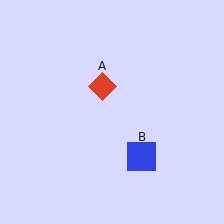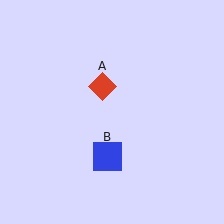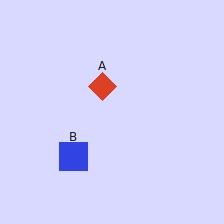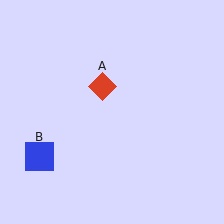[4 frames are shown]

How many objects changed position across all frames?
1 object changed position: blue square (object B).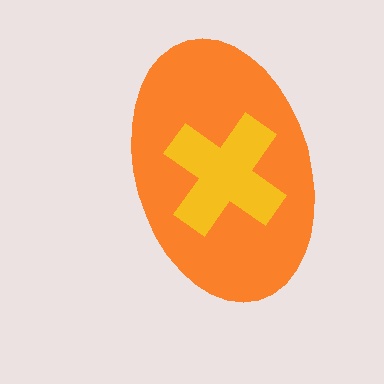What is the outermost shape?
The orange ellipse.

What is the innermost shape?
The yellow cross.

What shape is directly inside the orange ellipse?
The yellow cross.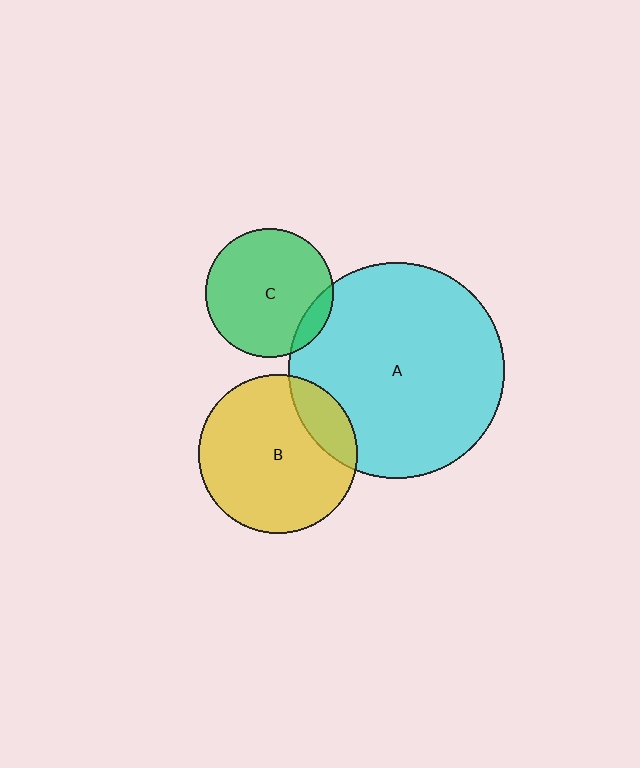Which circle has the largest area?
Circle A (cyan).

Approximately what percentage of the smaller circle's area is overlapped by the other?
Approximately 15%.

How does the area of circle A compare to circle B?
Approximately 1.8 times.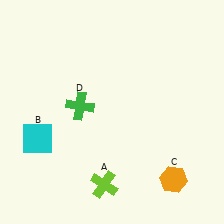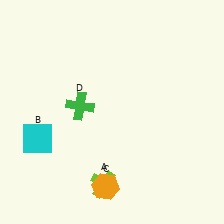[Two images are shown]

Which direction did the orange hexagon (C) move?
The orange hexagon (C) moved left.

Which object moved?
The orange hexagon (C) moved left.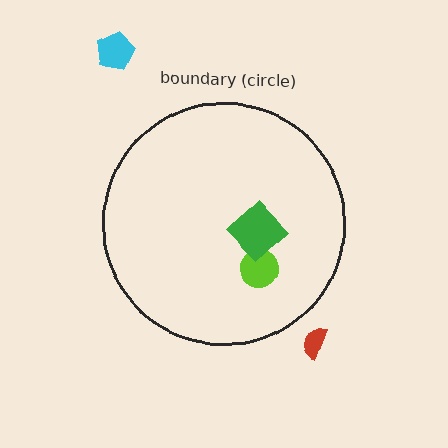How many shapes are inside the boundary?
2 inside, 2 outside.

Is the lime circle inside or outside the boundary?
Inside.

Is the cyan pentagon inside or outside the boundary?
Outside.